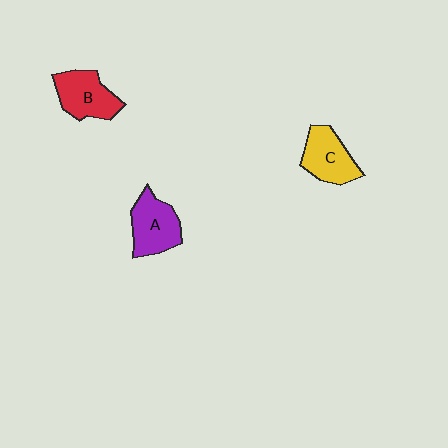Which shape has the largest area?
Shape A (purple).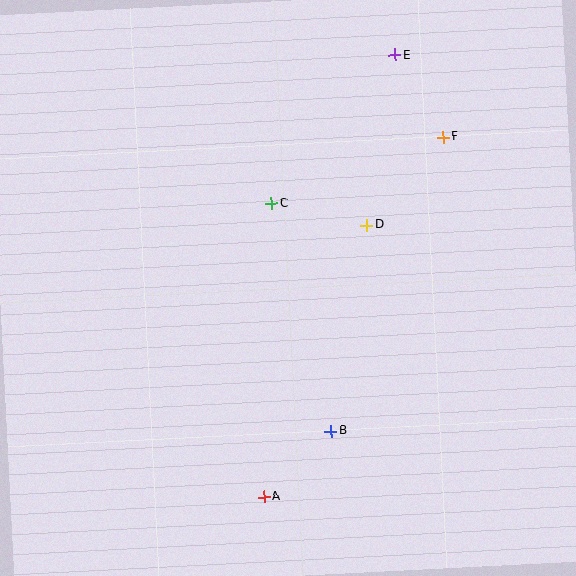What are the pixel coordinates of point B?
Point B is at (331, 431).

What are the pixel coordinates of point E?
Point E is at (395, 55).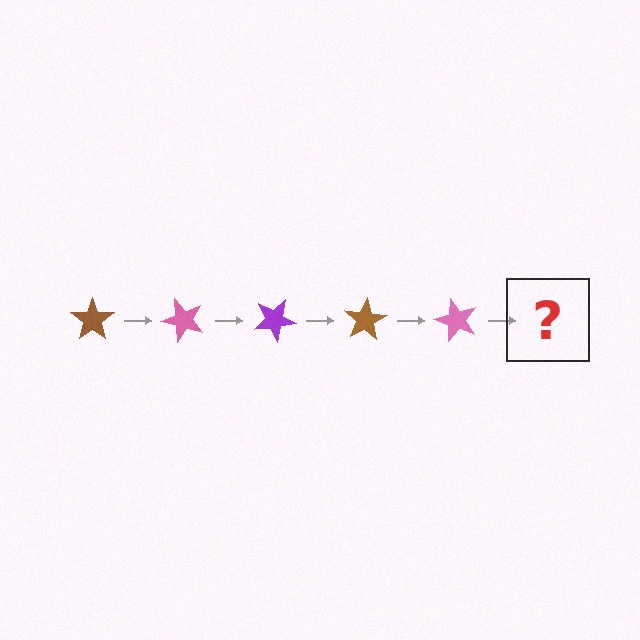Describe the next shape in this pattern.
It should be a purple star, rotated 250 degrees from the start.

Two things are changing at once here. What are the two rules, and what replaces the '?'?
The two rules are that it rotates 50 degrees each step and the color cycles through brown, pink, and purple. The '?' should be a purple star, rotated 250 degrees from the start.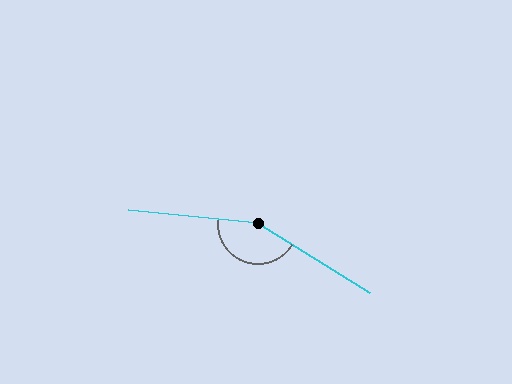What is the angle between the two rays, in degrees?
Approximately 154 degrees.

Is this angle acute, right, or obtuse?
It is obtuse.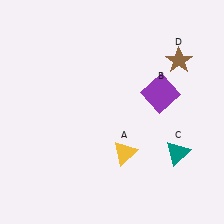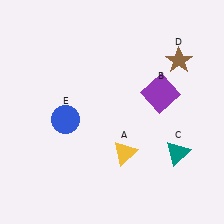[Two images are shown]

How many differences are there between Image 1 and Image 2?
There is 1 difference between the two images.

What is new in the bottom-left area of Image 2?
A blue circle (E) was added in the bottom-left area of Image 2.